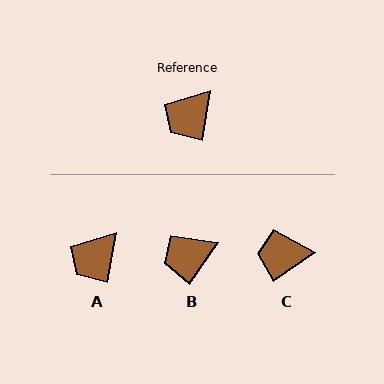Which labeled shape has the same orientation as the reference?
A.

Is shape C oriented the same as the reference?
No, it is off by about 46 degrees.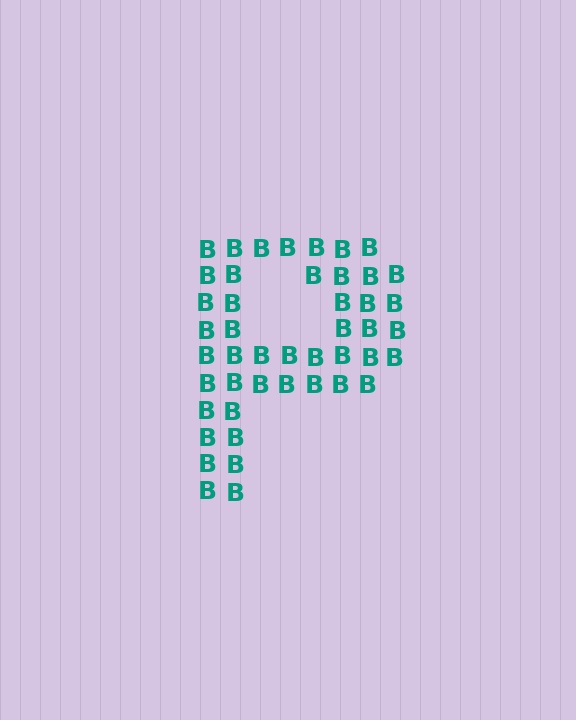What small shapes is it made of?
It is made of small letter B's.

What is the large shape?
The large shape is the letter P.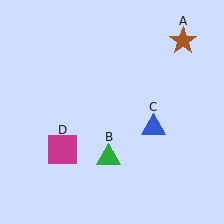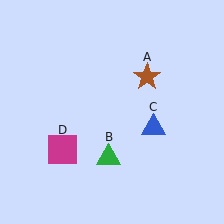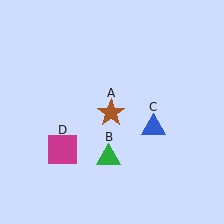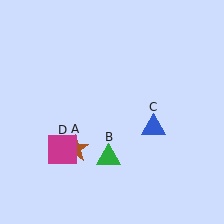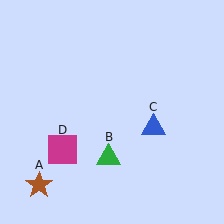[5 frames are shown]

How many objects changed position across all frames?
1 object changed position: brown star (object A).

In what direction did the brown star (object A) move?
The brown star (object A) moved down and to the left.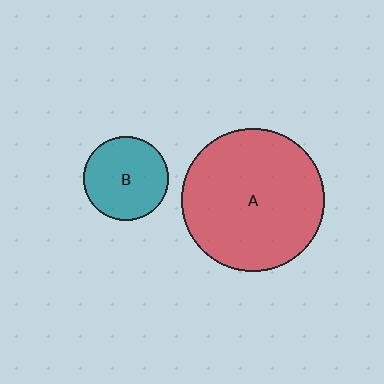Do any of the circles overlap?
No, none of the circles overlap.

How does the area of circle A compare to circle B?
Approximately 2.9 times.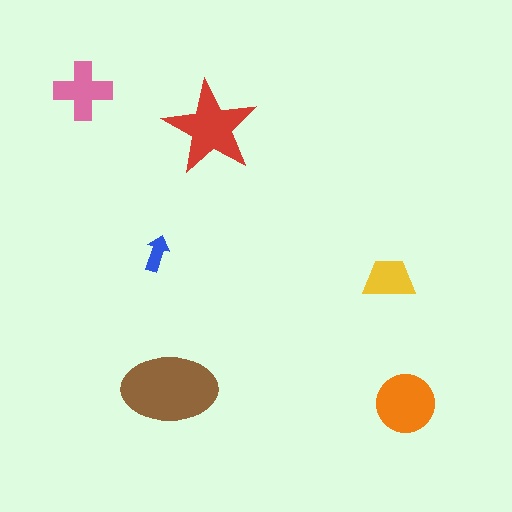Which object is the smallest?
The blue arrow.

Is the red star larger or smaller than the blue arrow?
Larger.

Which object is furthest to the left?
The pink cross is leftmost.